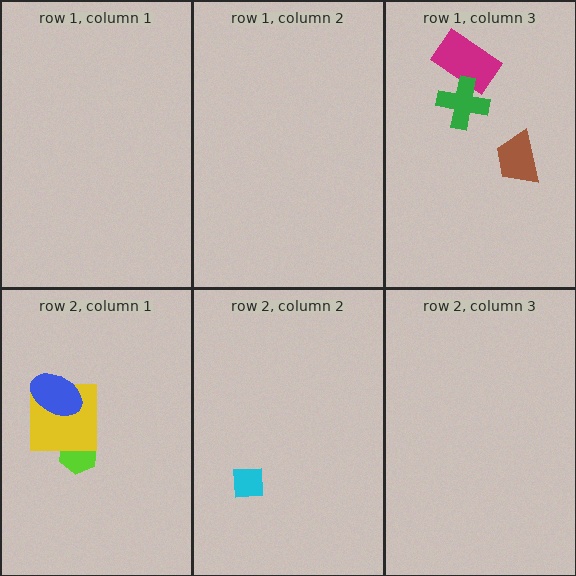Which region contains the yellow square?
The row 2, column 1 region.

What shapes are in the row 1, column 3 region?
The magenta rectangle, the green cross, the brown trapezoid.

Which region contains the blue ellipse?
The row 2, column 1 region.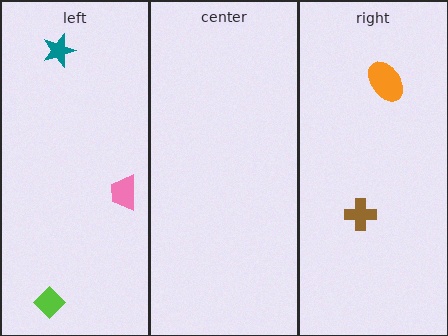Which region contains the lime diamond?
The left region.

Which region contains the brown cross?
The right region.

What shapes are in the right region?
The brown cross, the orange ellipse.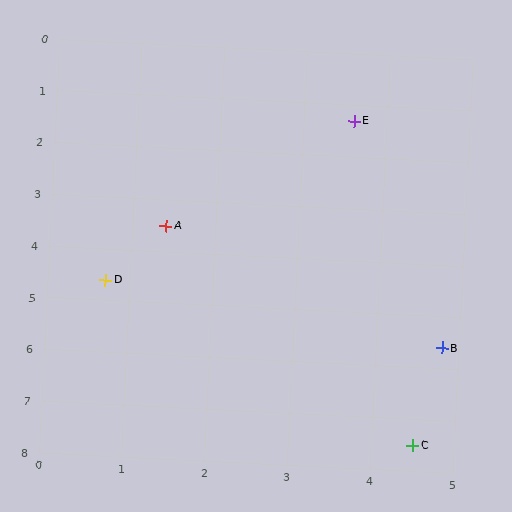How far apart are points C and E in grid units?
Points C and E are about 6.3 grid units apart.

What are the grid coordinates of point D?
Point D is at approximately (0.7, 4.6).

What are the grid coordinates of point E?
Point E is at approximately (3.6, 1.3).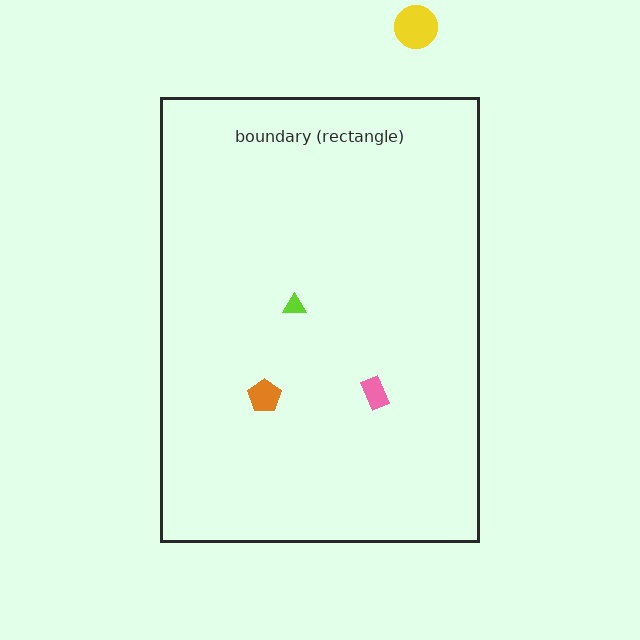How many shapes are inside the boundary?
3 inside, 1 outside.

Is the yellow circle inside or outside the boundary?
Outside.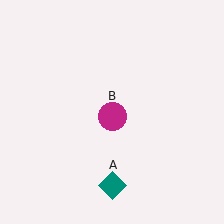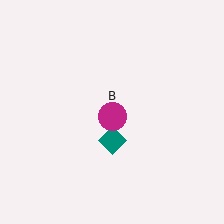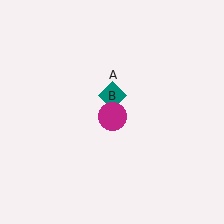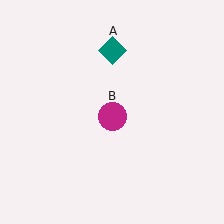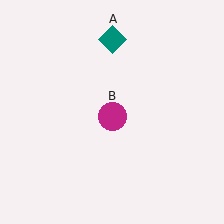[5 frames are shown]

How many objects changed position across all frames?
1 object changed position: teal diamond (object A).